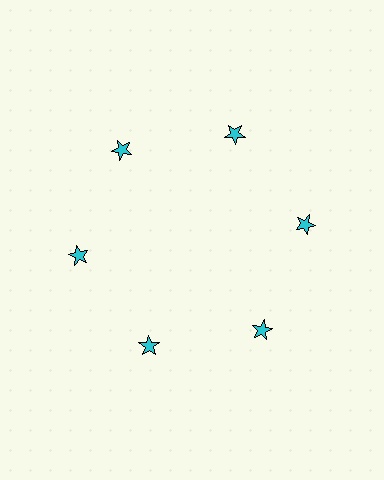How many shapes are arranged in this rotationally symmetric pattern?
There are 6 shapes, arranged in 6 groups of 1.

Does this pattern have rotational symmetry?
Yes, this pattern has 6-fold rotational symmetry. It looks the same after rotating 60 degrees around the center.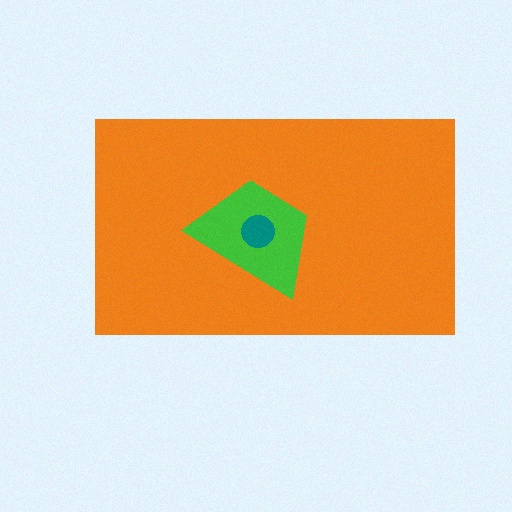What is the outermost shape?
The orange rectangle.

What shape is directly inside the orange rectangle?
The green trapezoid.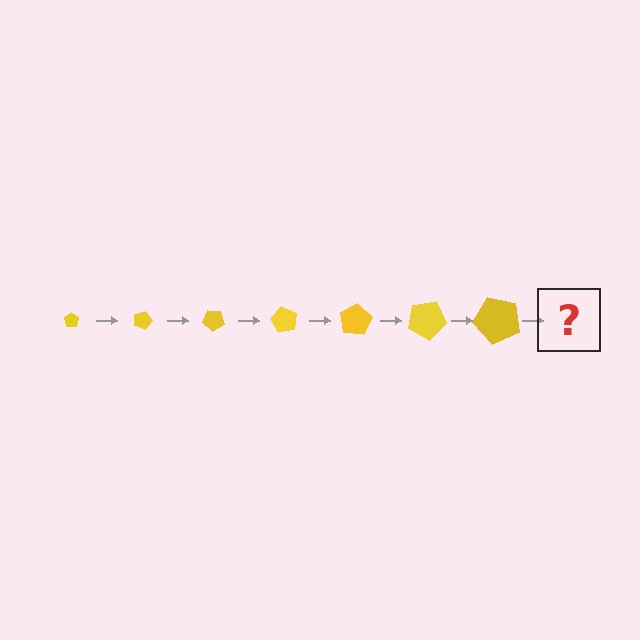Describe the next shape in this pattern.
It should be a pentagon, larger than the previous one and rotated 140 degrees from the start.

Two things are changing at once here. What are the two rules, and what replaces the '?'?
The two rules are that the pentagon grows larger each step and it rotates 20 degrees each step. The '?' should be a pentagon, larger than the previous one and rotated 140 degrees from the start.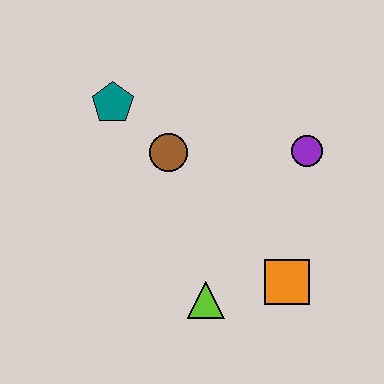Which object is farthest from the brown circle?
The orange square is farthest from the brown circle.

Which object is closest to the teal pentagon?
The brown circle is closest to the teal pentagon.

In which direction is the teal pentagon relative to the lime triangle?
The teal pentagon is above the lime triangle.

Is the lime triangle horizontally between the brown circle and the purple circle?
Yes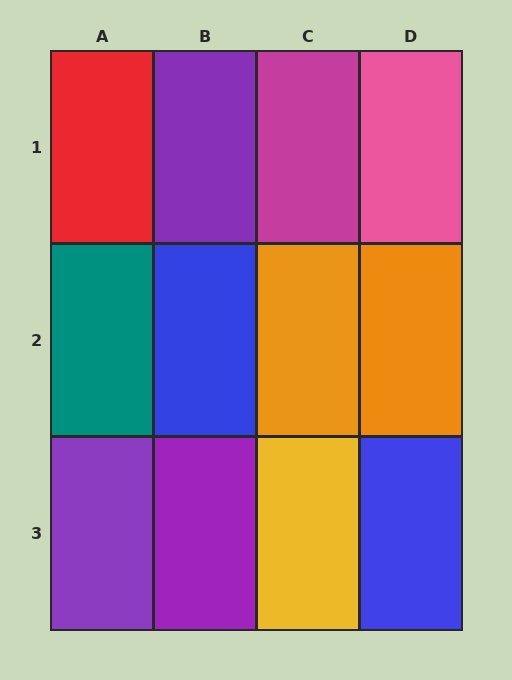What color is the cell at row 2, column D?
Orange.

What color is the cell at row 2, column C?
Orange.